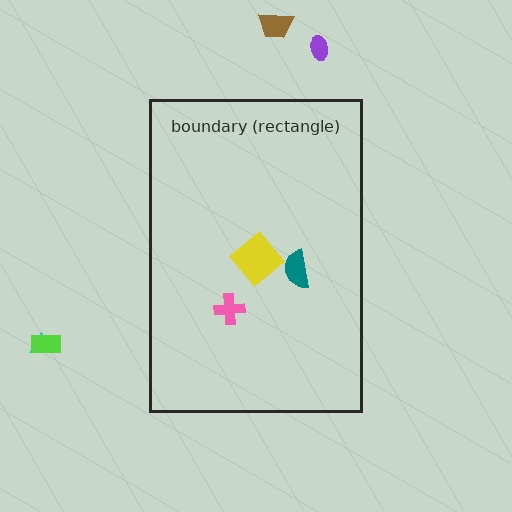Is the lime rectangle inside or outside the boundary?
Outside.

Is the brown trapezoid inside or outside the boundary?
Outside.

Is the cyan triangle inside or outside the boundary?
Outside.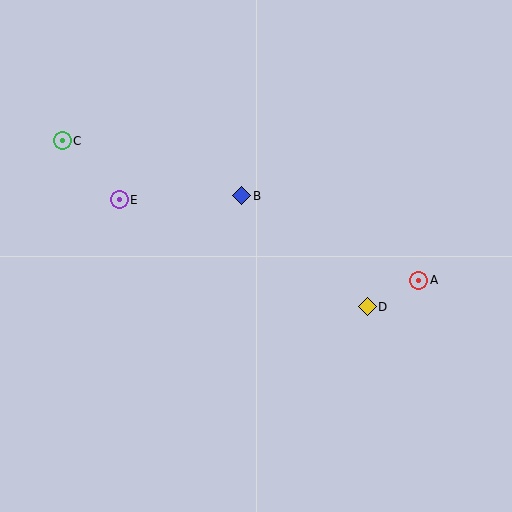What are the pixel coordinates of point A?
Point A is at (419, 280).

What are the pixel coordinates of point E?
Point E is at (119, 200).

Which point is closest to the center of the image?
Point B at (242, 196) is closest to the center.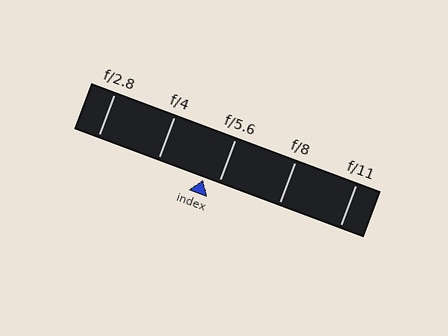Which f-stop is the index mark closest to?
The index mark is closest to f/5.6.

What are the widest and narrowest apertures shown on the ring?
The widest aperture shown is f/2.8 and the narrowest is f/11.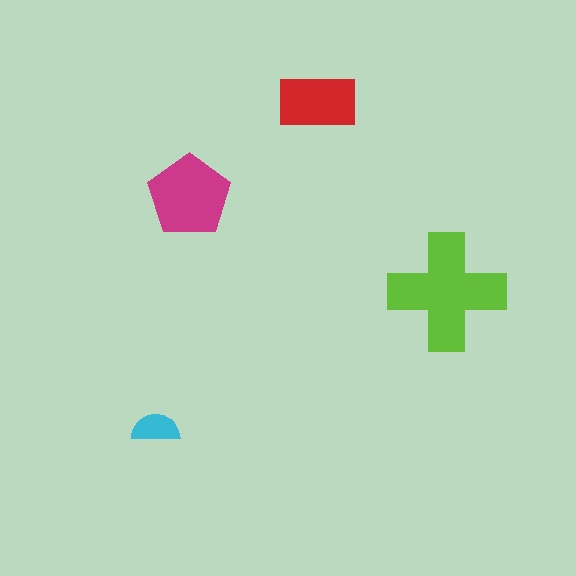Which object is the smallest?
The cyan semicircle.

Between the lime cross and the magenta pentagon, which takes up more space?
The lime cross.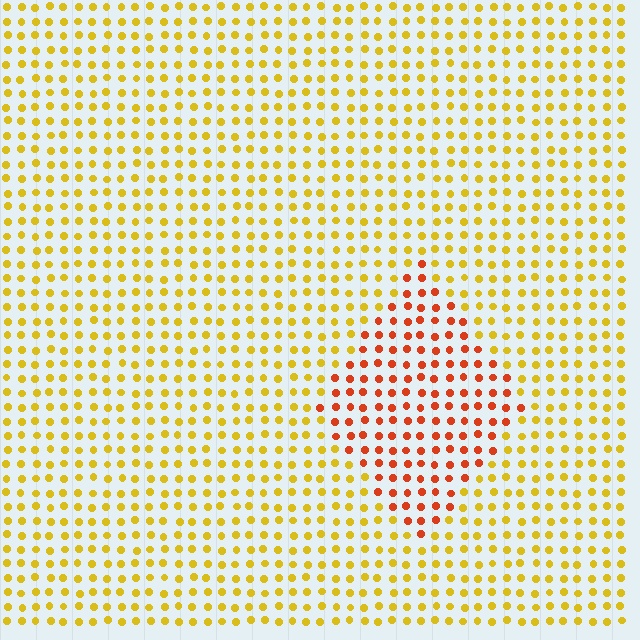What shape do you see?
I see a diamond.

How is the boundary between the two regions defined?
The boundary is defined purely by a slight shift in hue (about 41 degrees). Spacing, size, and orientation are identical on both sides.